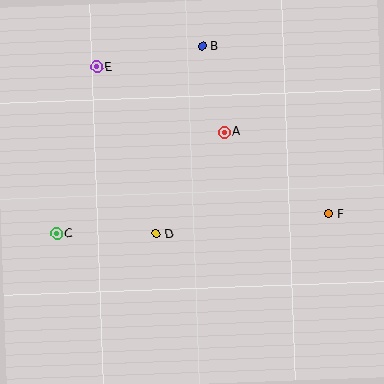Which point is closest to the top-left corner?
Point E is closest to the top-left corner.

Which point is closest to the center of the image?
Point D at (156, 234) is closest to the center.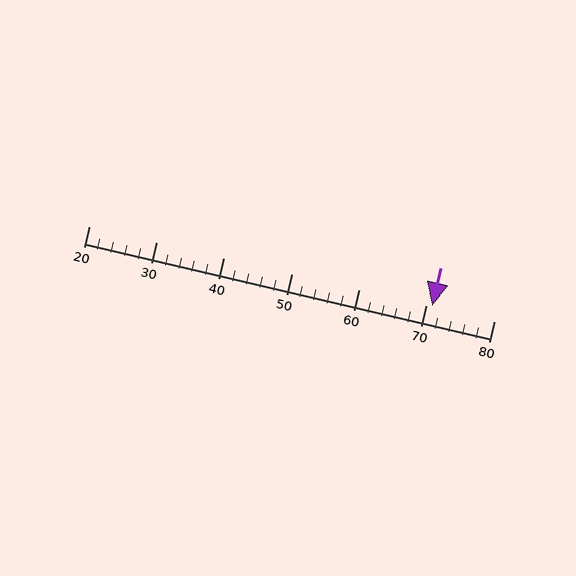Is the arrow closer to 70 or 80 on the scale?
The arrow is closer to 70.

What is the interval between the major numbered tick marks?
The major tick marks are spaced 10 units apart.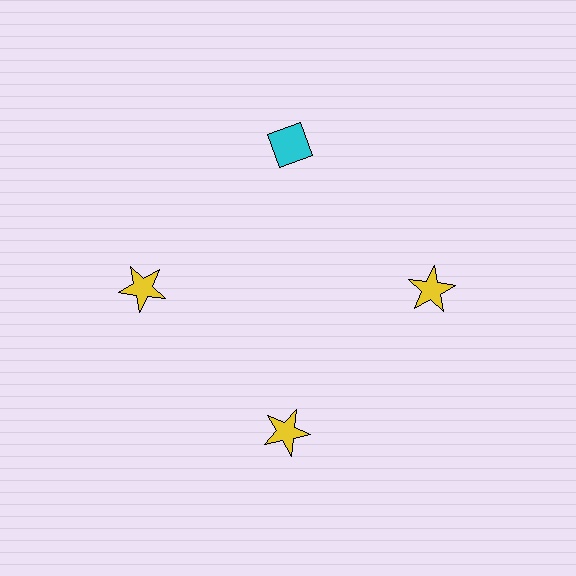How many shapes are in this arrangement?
There are 4 shapes arranged in a ring pattern.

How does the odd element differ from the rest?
It differs in both color (cyan instead of yellow) and shape (diamond instead of star).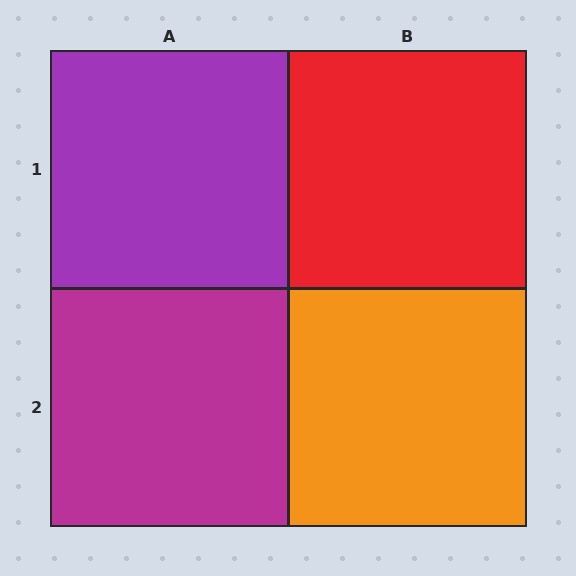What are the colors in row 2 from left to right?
Magenta, orange.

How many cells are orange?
1 cell is orange.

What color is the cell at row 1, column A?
Purple.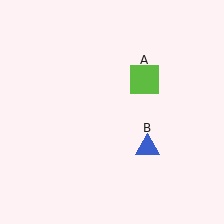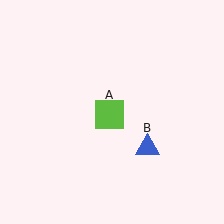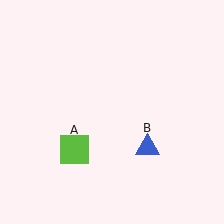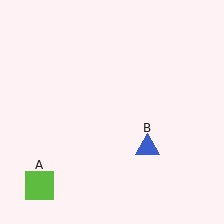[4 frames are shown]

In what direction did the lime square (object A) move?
The lime square (object A) moved down and to the left.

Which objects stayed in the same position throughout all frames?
Blue triangle (object B) remained stationary.